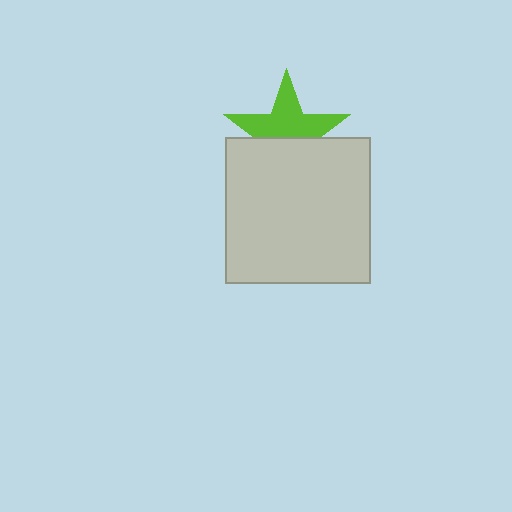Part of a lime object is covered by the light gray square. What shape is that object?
It is a star.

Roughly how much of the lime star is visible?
About half of it is visible (roughly 57%).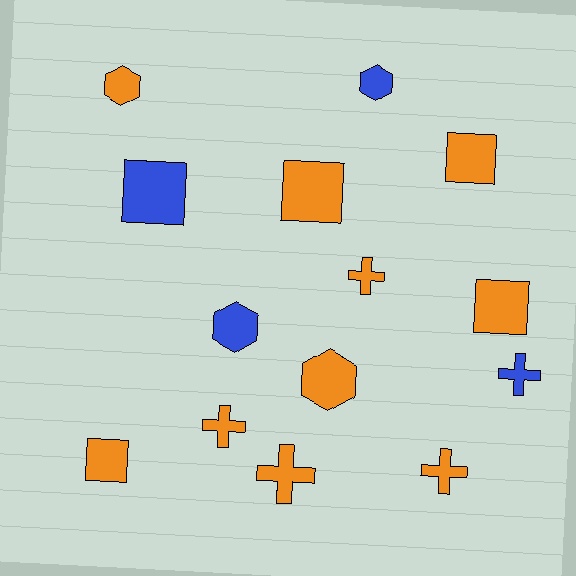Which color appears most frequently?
Orange, with 10 objects.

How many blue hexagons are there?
There are 2 blue hexagons.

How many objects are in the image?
There are 14 objects.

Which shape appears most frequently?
Square, with 5 objects.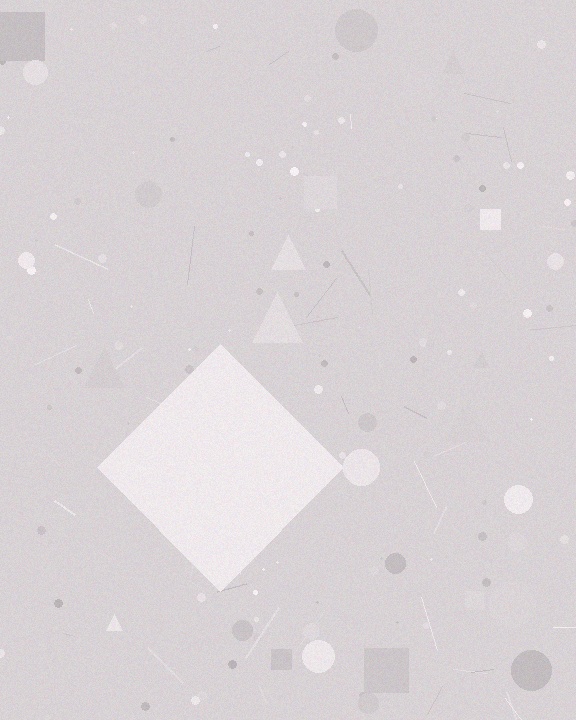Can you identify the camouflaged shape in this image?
The camouflaged shape is a diamond.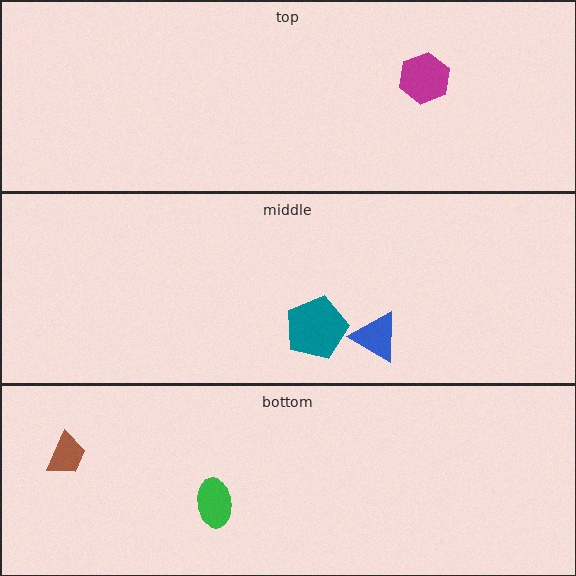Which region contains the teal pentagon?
The middle region.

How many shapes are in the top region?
1.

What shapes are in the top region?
The magenta hexagon.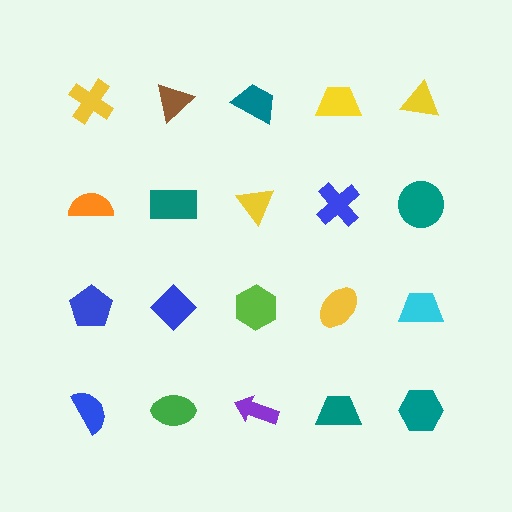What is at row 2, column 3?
A yellow triangle.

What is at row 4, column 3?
A purple arrow.